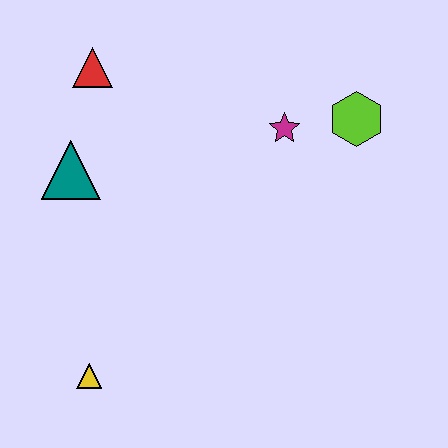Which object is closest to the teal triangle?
The red triangle is closest to the teal triangle.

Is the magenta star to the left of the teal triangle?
No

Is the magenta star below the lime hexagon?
Yes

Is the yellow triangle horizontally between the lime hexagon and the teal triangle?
Yes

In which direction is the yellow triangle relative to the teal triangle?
The yellow triangle is below the teal triangle.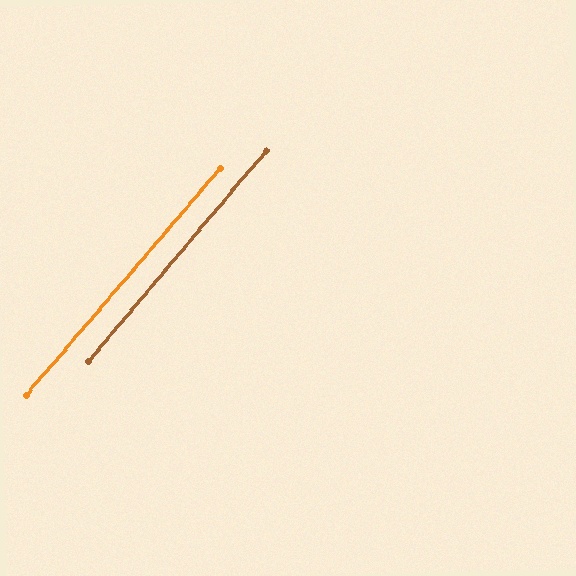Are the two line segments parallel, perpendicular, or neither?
Parallel — their directions differ by only 0.5°.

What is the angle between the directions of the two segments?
Approximately 0 degrees.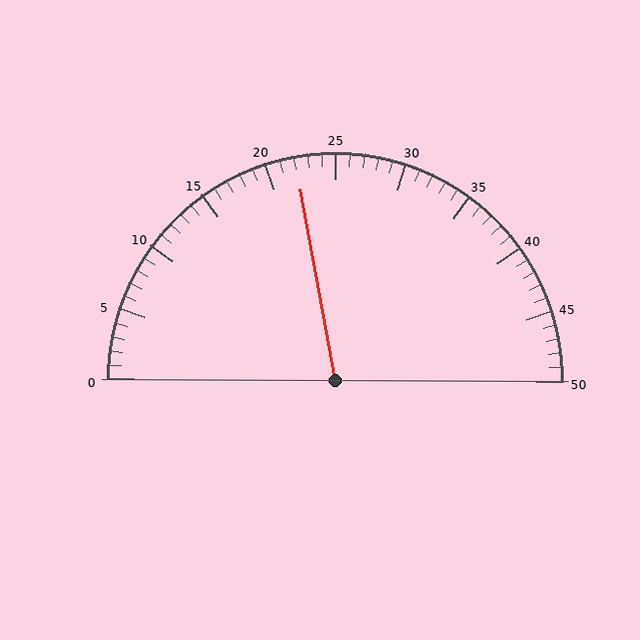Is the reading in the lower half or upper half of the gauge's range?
The reading is in the lower half of the range (0 to 50).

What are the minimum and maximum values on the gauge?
The gauge ranges from 0 to 50.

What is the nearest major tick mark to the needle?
The nearest major tick mark is 20.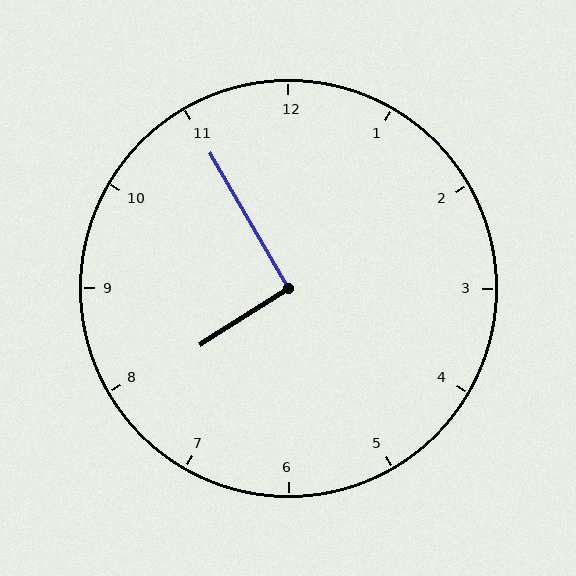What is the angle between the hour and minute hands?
Approximately 92 degrees.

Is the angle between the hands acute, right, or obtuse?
It is right.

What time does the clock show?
7:55.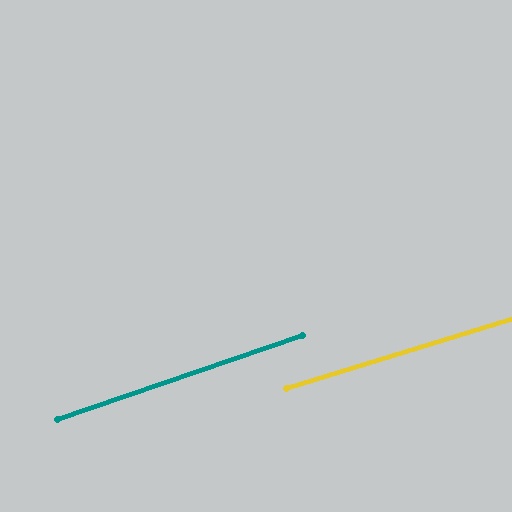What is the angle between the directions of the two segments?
Approximately 2 degrees.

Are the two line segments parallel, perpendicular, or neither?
Parallel — their directions differ by only 1.9°.